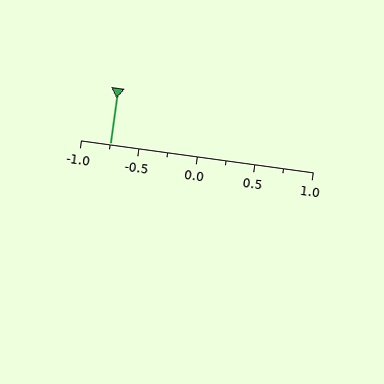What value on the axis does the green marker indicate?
The marker indicates approximately -0.75.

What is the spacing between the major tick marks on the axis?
The major ticks are spaced 0.5 apart.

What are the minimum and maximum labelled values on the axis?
The axis runs from -1.0 to 1.0.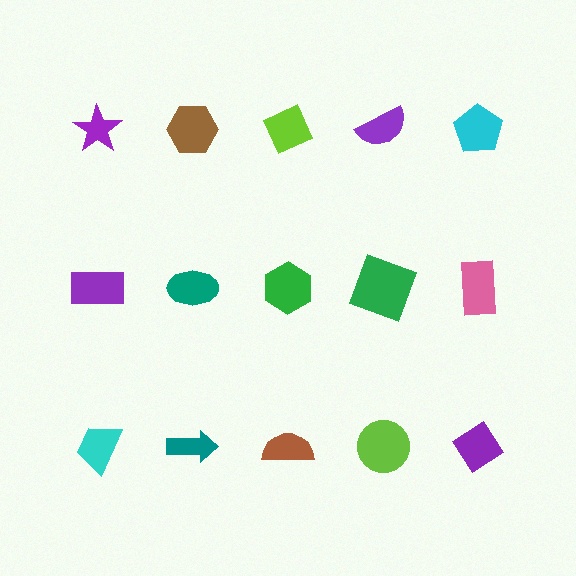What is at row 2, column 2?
A teal ellipse.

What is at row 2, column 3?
A green hexagon.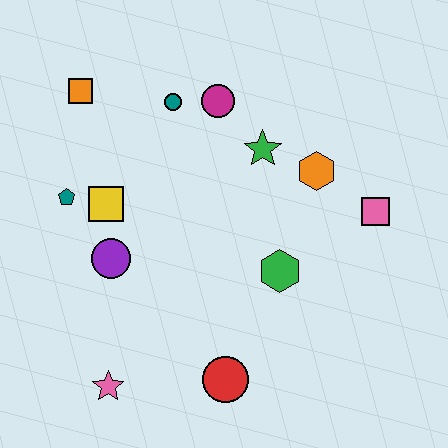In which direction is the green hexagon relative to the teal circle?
The green hexagon is below the teal circle.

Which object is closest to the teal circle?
The magenta circle is closest to the teal circle.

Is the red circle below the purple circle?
Yes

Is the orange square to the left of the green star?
Yes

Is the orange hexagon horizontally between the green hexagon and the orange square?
No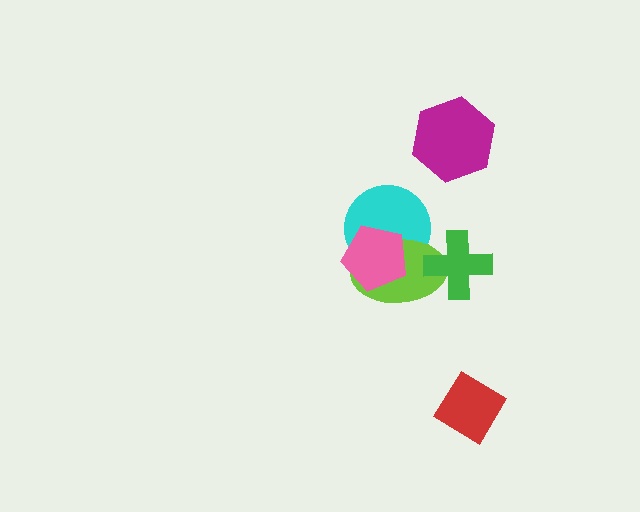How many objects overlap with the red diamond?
0 objects overlap with the red diamond.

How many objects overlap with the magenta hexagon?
0 objects overlap with the magenta hexagon.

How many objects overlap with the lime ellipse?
3 objects overlap with the lime ellipse.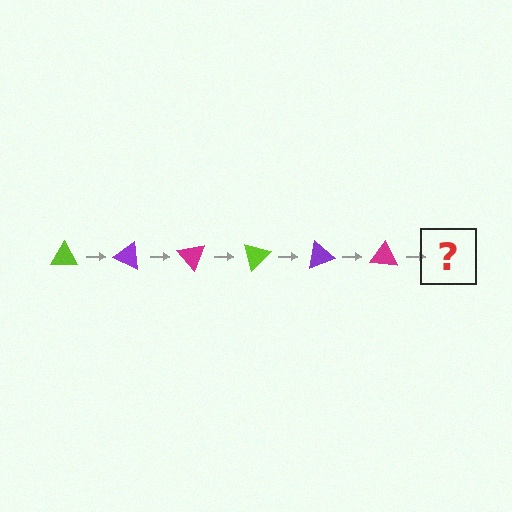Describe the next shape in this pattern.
It should be a lime triangle, rotated 150 degrees from the start.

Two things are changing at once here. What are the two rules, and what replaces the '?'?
The two rules are that it rotates 25 degrees each step and the color cycles through lime, purple, and magenta. The '?' should be a lime triangle, rotated 150 degrees from the start.